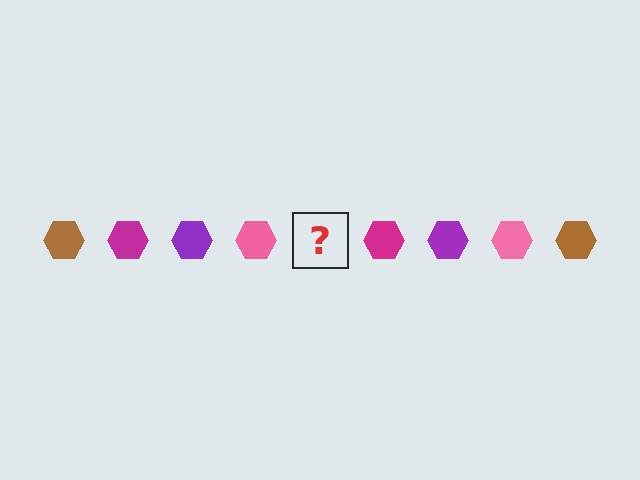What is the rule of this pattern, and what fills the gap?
The rule is that the pattern cycles through brown, magenta, purple, pink hexagons. The gap should be filled with a brown hexagon.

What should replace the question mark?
The question mark should be replaced with a brown hexagon.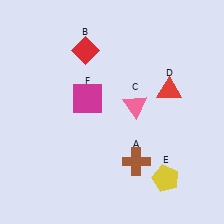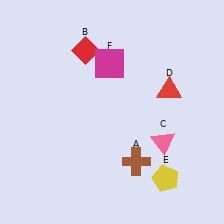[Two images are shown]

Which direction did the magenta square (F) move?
The magenta square (F) moved up.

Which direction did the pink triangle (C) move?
The pink triangle (C) moved down.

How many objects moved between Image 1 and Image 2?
2 objects moved between the two images.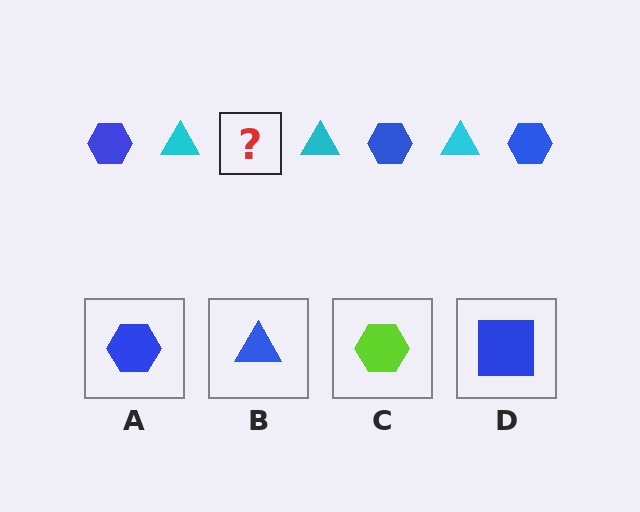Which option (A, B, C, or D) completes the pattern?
A.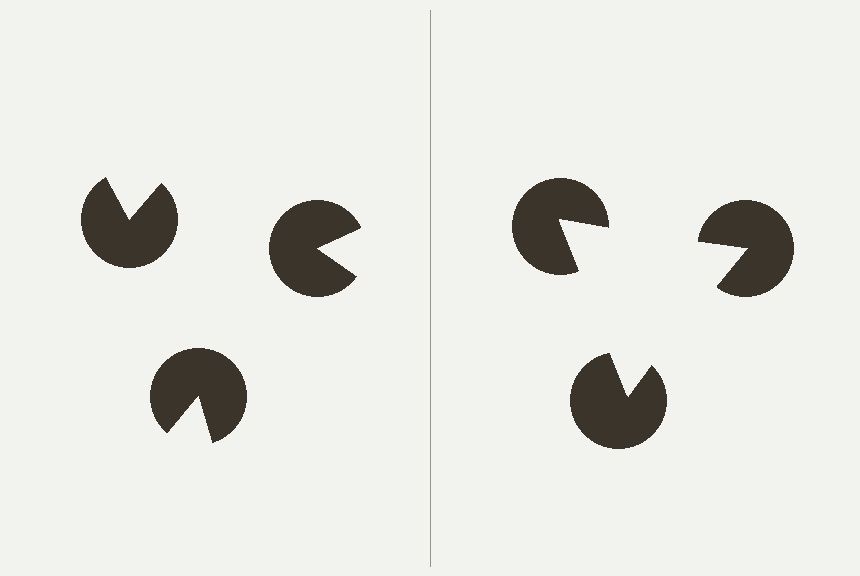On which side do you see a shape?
An illusory triangle appears on the right side. On the left side the wedge cuts are rotated, so no coherent shape forms.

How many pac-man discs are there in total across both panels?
6 — 3 on each side.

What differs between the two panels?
The pac-man discs are positioned identically on both sides; only the wedge orientations differ. On the right they align to a triangle; on the left they are misaligned.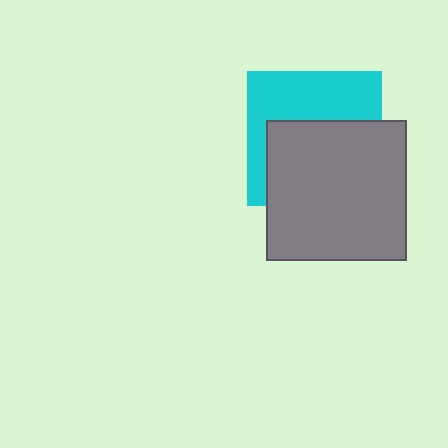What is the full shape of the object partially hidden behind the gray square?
The partially hidden object is a cyan square.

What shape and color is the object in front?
The object in front is a gray square.